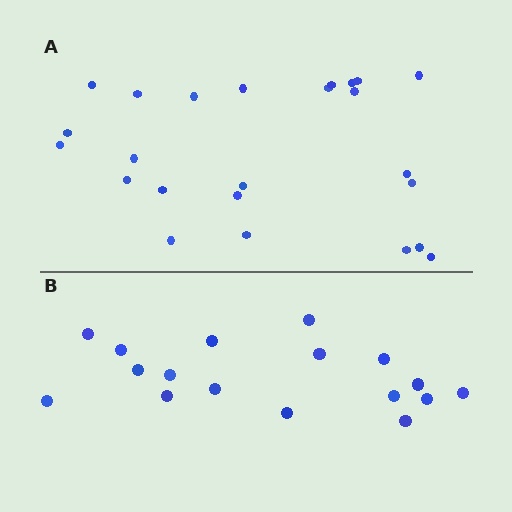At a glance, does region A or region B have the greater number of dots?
Region A (the top region) has more dots.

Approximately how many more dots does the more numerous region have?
Region A has roughly 8 or so more dots than region B.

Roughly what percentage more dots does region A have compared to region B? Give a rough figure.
About 40% more.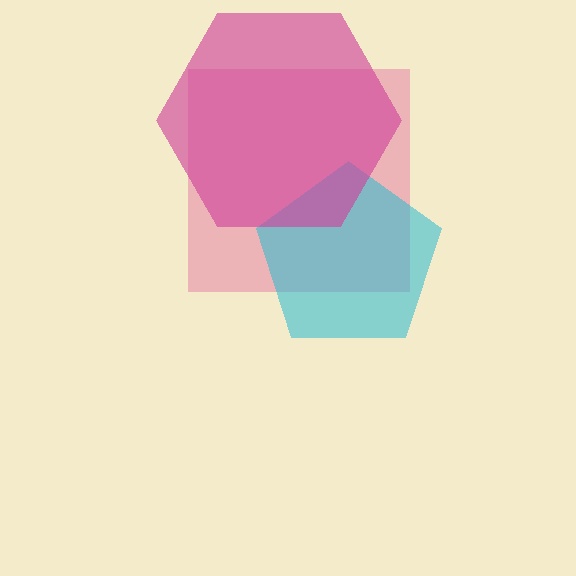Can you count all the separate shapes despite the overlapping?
Yes, there are 3 separate shapes.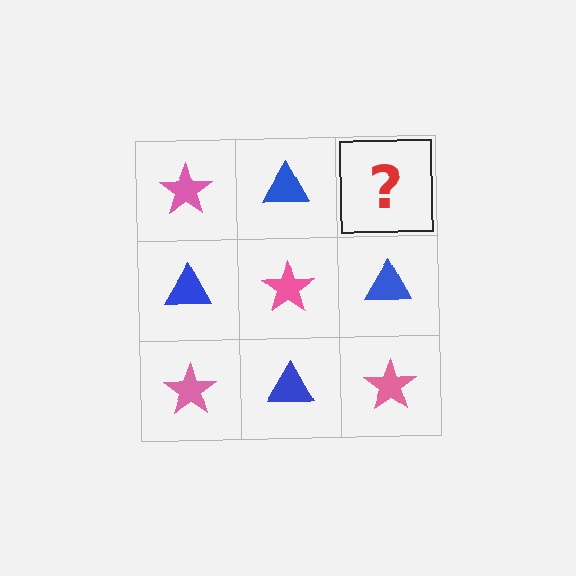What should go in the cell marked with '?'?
The missing cell should contain a pink star.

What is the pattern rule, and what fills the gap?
The rule is that it alternates pink star and blue triangle in a checkerboard pattern. The gap should be filled with a pink star.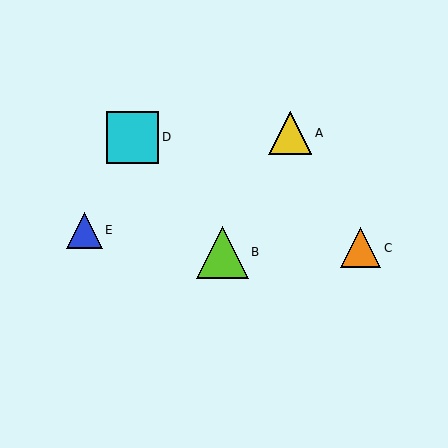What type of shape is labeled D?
Shape D is a cyan square.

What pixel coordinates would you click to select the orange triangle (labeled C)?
Click at (361, 248) to select the orange triangle C.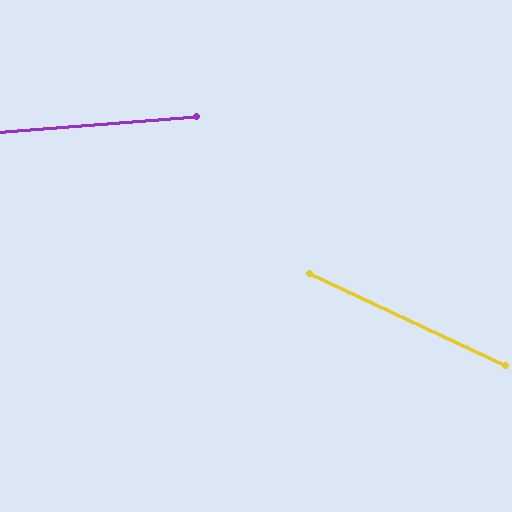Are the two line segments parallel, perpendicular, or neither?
Neither parallel nor perpendicular — they differ by about 30°.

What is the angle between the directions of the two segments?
Approximately 30 degrees.